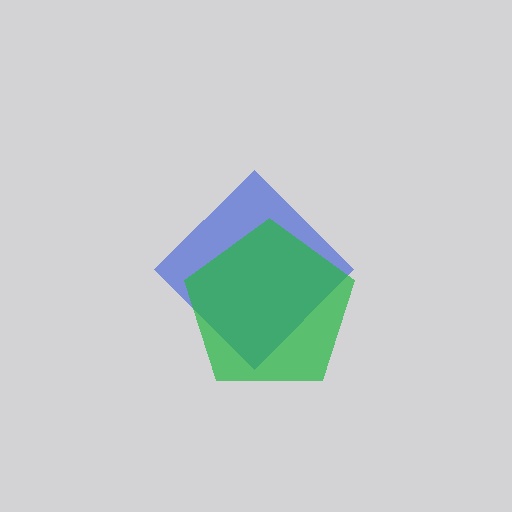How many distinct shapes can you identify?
There are 2 distinct shapes: a blue diamond, a green pentagon.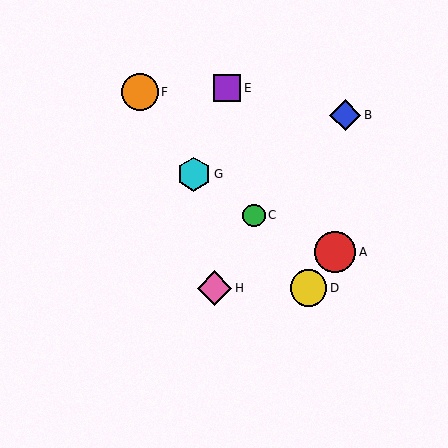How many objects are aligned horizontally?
2 objects (D, H) are aligned horizontally.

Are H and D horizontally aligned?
Yes, both are at y≈288.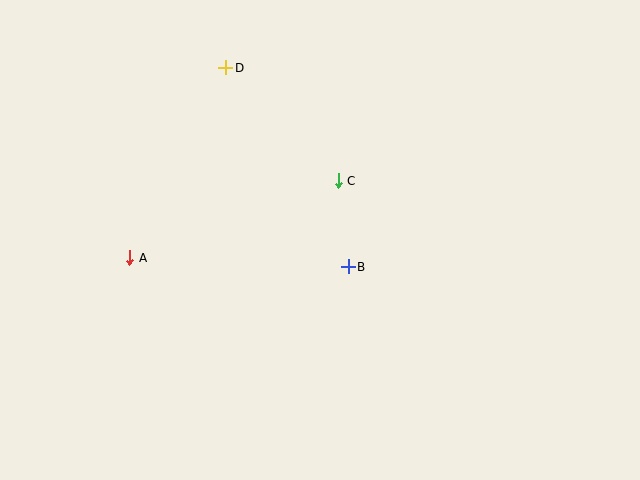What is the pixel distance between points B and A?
The distance between B and A is 219 pixels.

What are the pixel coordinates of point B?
Point B is at (348, 267).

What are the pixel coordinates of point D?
Point D is at (226, 68).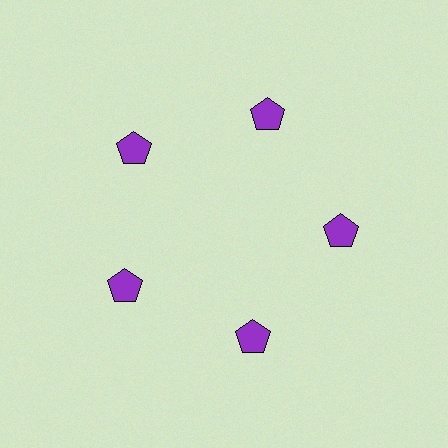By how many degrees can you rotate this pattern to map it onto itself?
The pattern maps onto itself every 72 degrees of rotation.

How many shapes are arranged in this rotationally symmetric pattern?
There are 5 shapes, arranged in 5 groups of 1.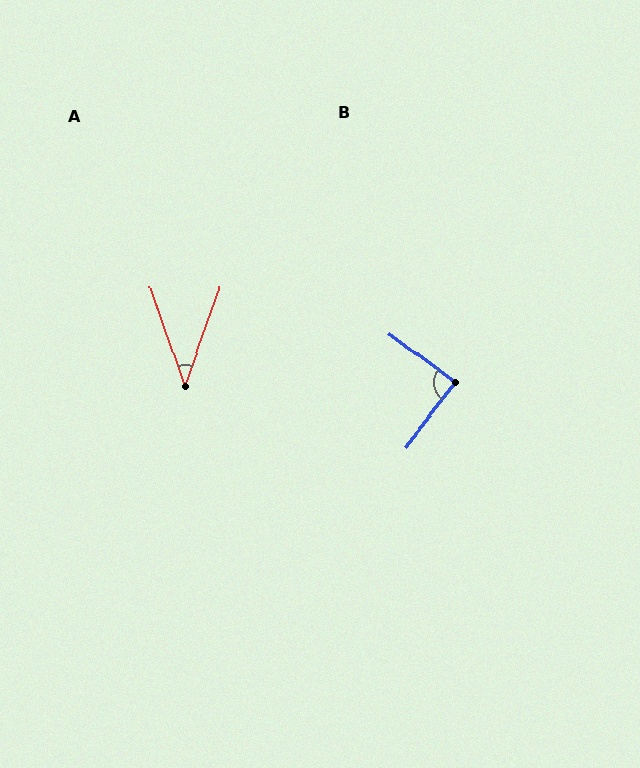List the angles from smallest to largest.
A (38°), B (89°).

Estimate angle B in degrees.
Approximately 89 degrees.